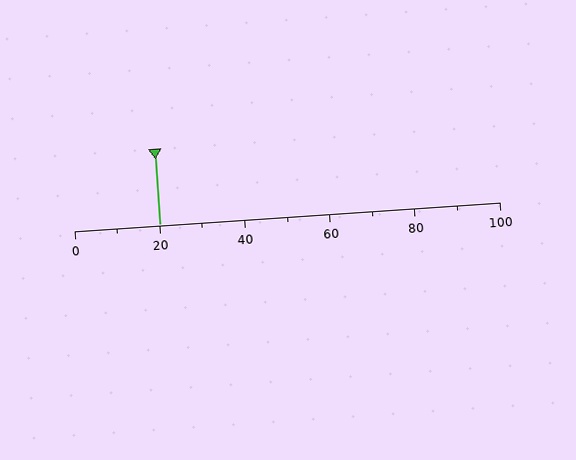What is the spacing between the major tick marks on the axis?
The major ticks are spaced 20 apart.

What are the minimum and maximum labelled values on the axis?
The axis runs from 0 to 100.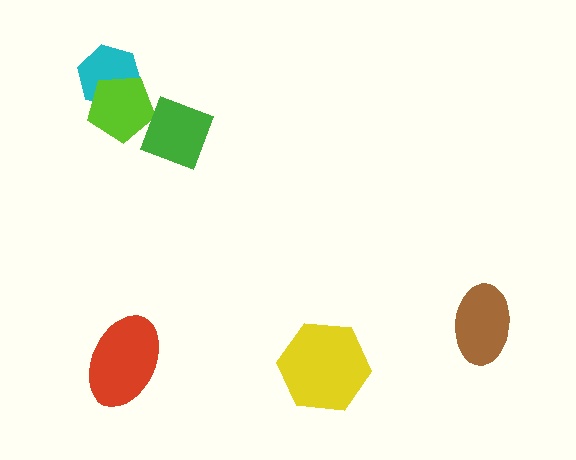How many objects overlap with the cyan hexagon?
1 object overlaps with the cyan hexagon.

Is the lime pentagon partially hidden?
Yes, it is partially covered by another shape.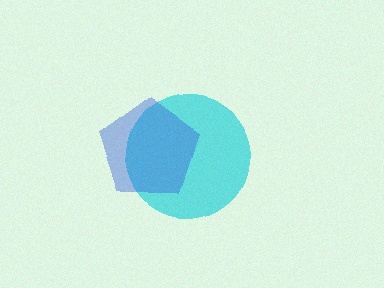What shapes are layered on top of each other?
The layered shapes are: a cyan circle, a blue pentagon.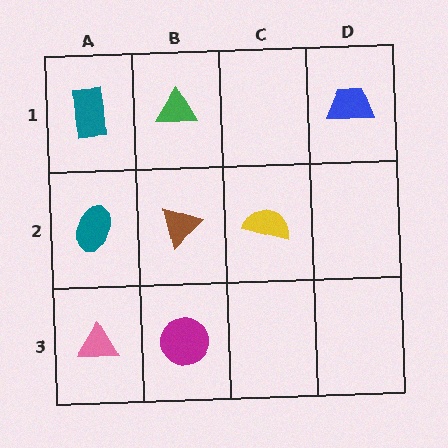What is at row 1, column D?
A blue trapezoid.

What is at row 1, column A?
A teal rectangle.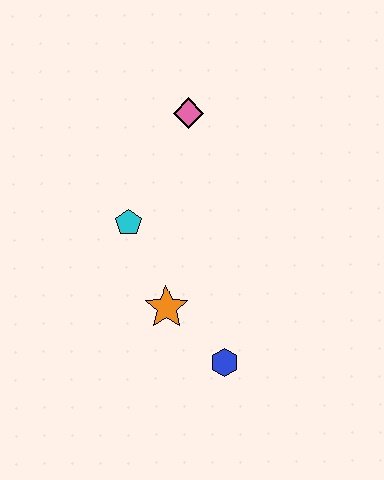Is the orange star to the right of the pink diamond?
No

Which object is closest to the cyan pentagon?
The orange star is closest to the cyan pentagon.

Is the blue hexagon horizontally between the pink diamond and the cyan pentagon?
No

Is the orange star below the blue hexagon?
No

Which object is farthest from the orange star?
The pink diamond is farthest from the orange star.